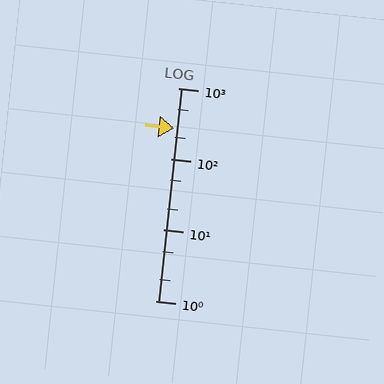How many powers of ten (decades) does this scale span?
The scale spans 3 decades, from 1 to 1000.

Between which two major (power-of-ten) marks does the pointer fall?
The pointer is between 100 and 1000.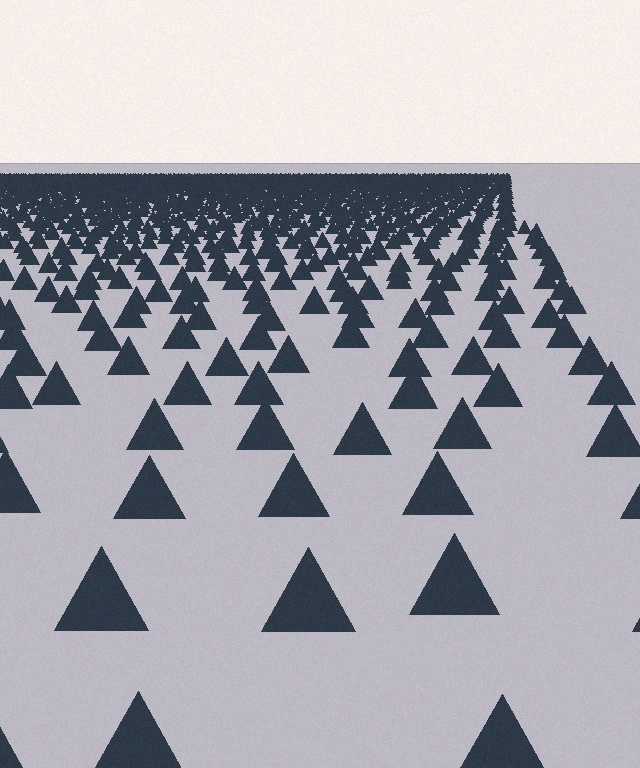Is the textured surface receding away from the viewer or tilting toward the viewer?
The surface is receding away from the viewer. Texture elements get smaller and denser toward the top.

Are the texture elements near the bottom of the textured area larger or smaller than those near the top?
Larger. Near the bottom, elements are closer to the viewer and appear at a bigger on-screen size.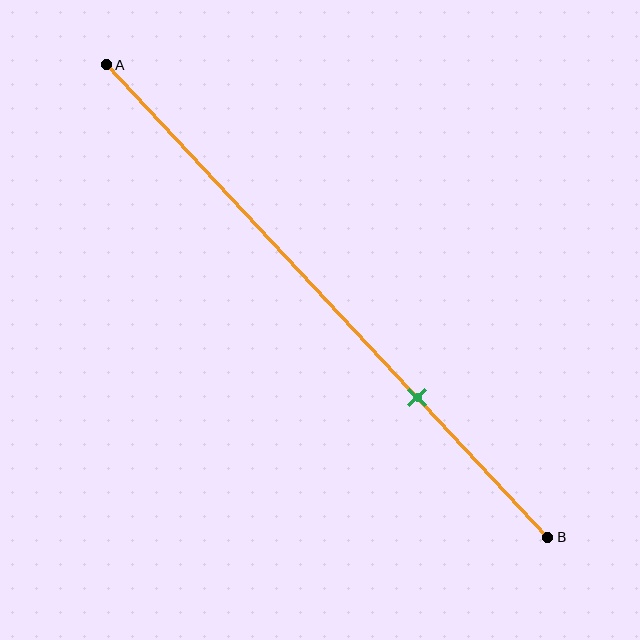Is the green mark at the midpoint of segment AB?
No, the mark is at about 70% from A, not at the 50% midpoint.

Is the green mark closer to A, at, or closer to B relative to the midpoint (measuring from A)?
The green mark is closer to point B than the midpoint of segment AB.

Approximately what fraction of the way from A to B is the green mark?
The green mark is approximately 70% of the way from A to B.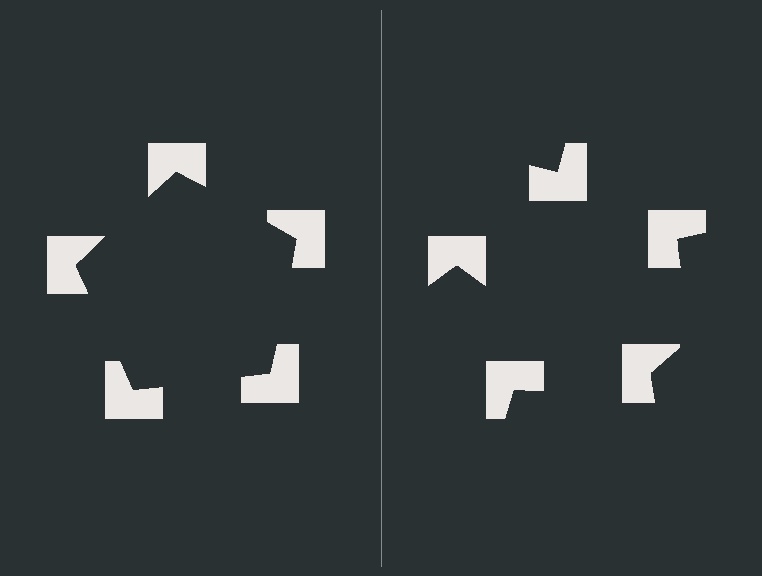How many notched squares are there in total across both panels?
10 — 5 on each side.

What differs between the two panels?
The notched squares are positioned identically on both sides; only the wedge orientations differ. On the left they align to a pentagon; on the right they are misaligned.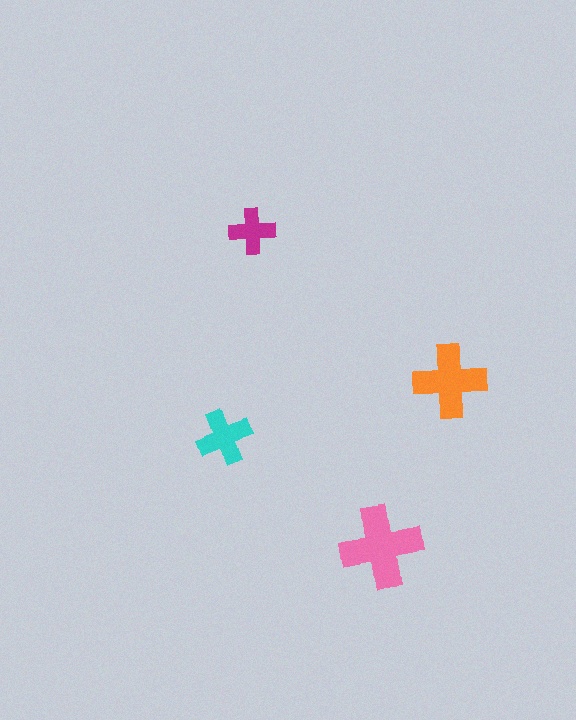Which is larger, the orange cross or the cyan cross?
The orange one.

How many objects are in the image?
There are 4 objects in the image.